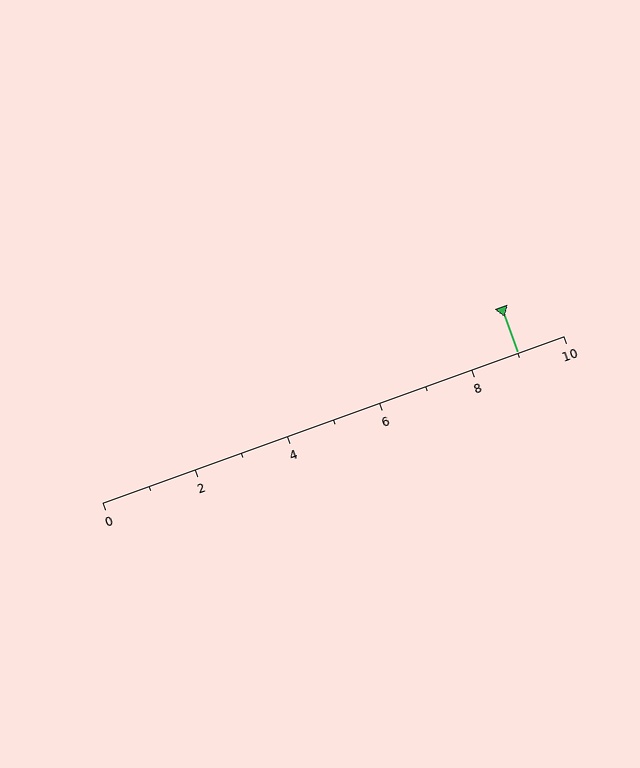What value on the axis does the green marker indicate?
The marker indicates approximately 9.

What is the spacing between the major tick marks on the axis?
The major ticks are spaced 2 apart.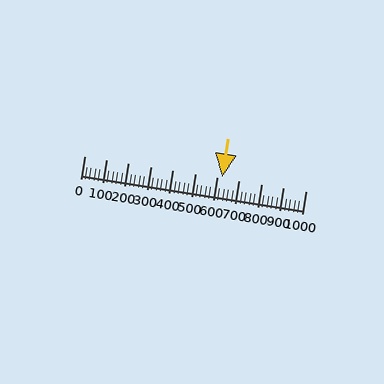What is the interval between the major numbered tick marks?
The major tick marks are spaced 100 units apart.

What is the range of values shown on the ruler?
The ruler shows values from 0 to 1000.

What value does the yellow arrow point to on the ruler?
The yellow arrow points to approximately 623.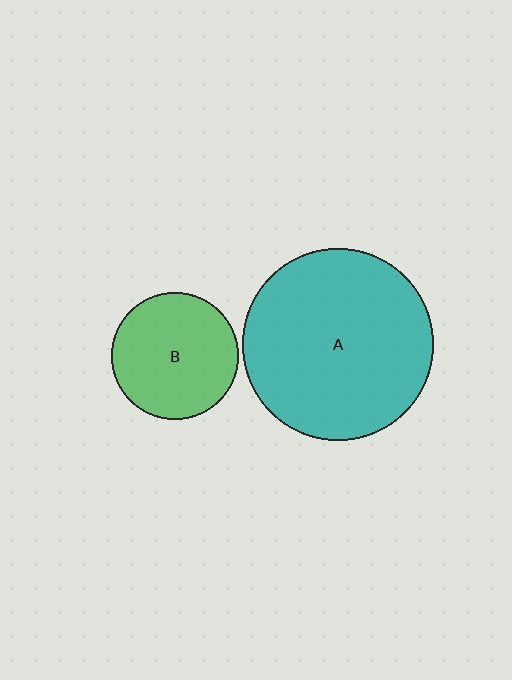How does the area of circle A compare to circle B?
Approximately 2.2 times.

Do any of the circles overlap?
No, none of the circles overlap.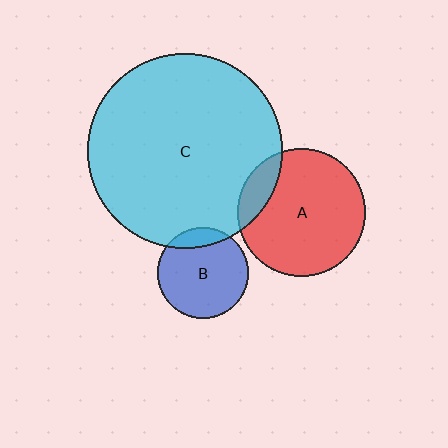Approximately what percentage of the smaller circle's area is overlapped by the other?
Approximately 15%.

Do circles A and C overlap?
Yes.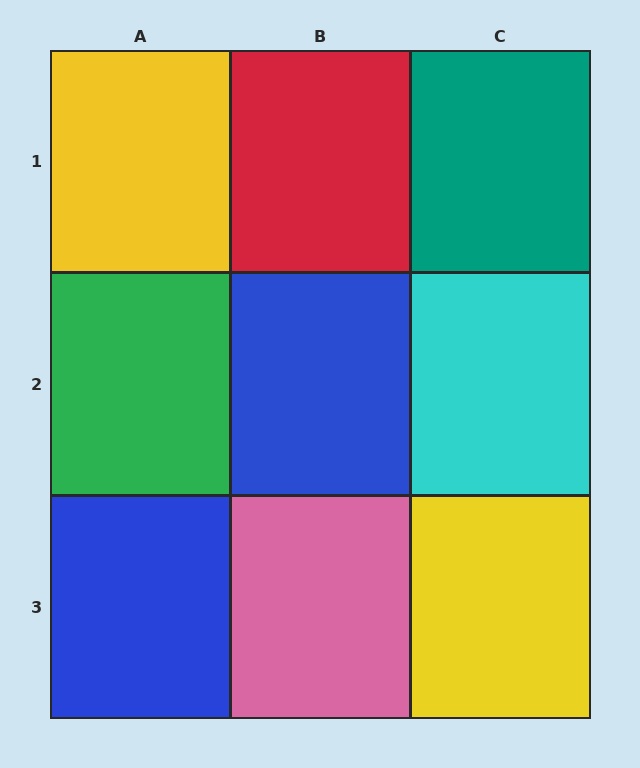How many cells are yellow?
2 cells are yellow.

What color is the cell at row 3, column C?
Yellow.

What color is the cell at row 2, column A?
Green.